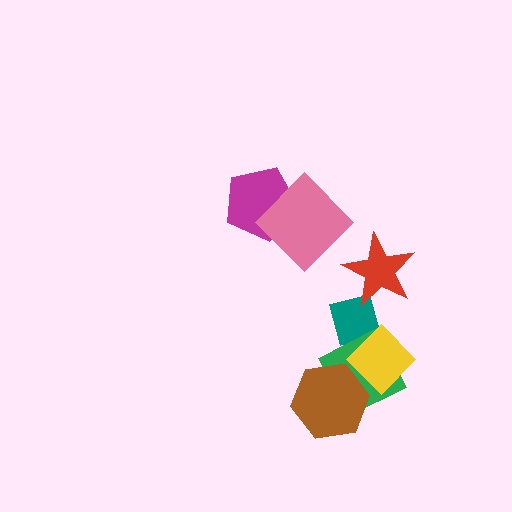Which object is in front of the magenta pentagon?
The pink diamond is in front of the magenta pentagon.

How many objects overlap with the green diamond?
3 objects overlap with the green diamond.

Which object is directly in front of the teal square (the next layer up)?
The green diamond is directly in front of the teal square.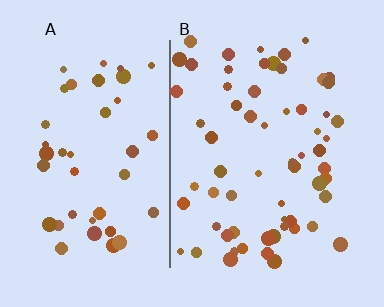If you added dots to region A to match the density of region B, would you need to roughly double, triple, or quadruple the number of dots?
Approximately double.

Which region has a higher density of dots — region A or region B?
B (the right).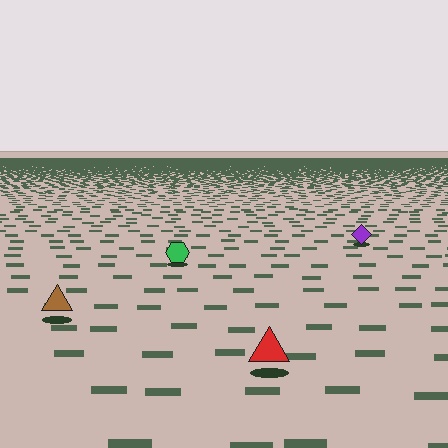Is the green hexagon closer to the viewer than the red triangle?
No. The red triangle is closer — you can tell from the texture gradient: the ground texture is coarser near it.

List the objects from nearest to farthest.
From nearest to farthest: the red triangle, the brown triangle, the green hexagon, the purple diamond.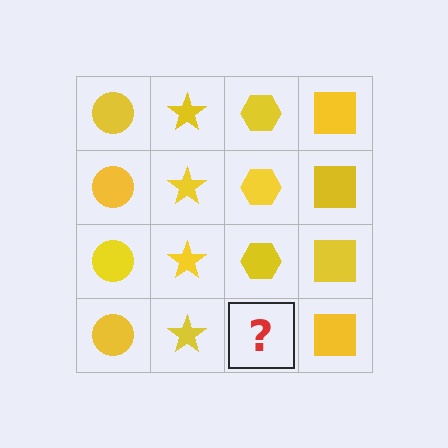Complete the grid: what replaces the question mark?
The question mark should be replaced with a yellow hexagon.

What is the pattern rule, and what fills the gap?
The rule is that each column has a consistent shape. The gap should be filled with a yellow hexagon.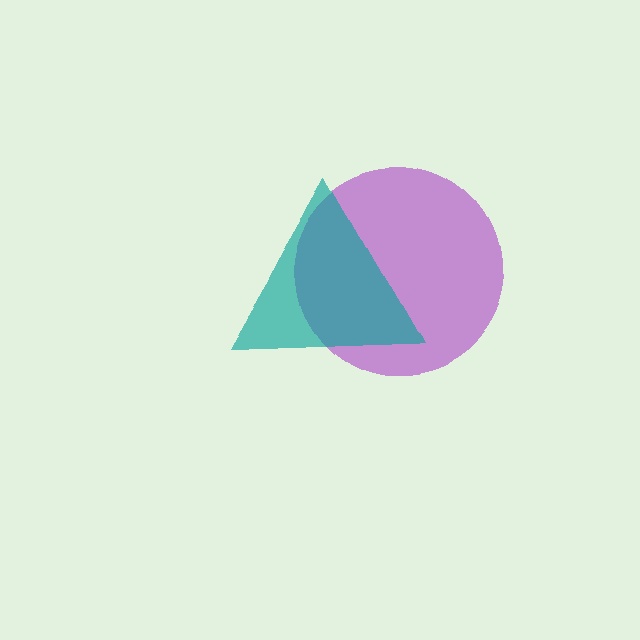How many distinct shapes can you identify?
There are 2 distinct shapes: a purple circle, a teal triangle.